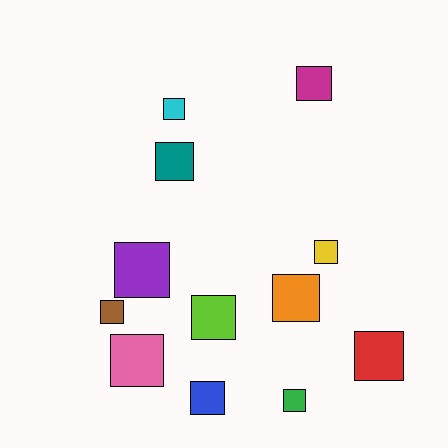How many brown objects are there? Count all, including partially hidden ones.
There is 1 brown object.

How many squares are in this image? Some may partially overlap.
There are 12 squares.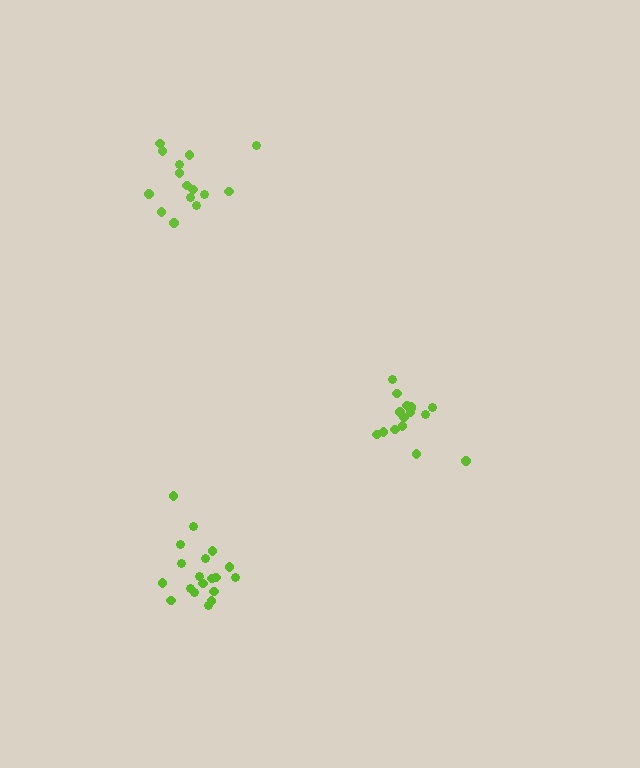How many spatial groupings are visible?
There are 3 spatial groupings.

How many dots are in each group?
Group 1: 15 dots, Group 2: 19 dots, Group 3: 16 dots (50 total).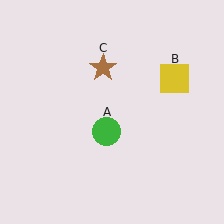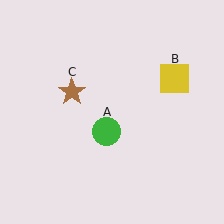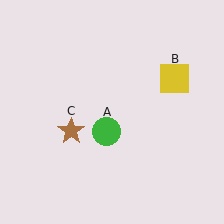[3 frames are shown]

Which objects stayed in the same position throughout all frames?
Green circle (object A) and yellow square (object B) remained stationary.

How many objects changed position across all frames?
1 object changed position: brown star (object C).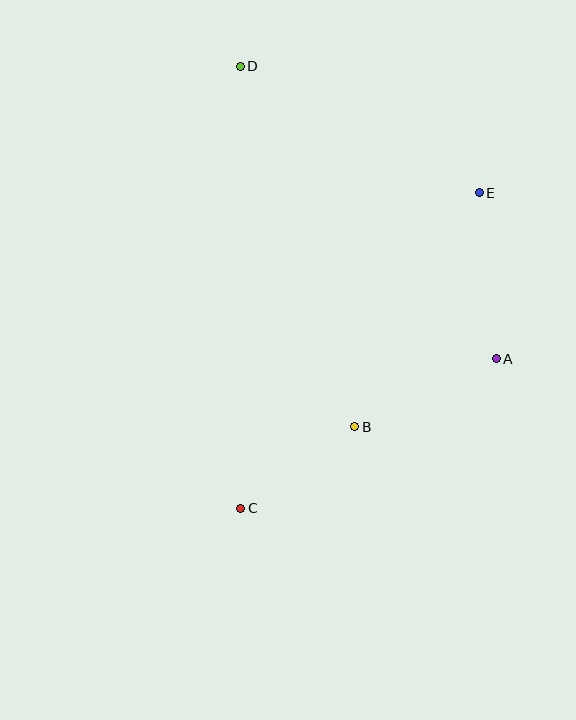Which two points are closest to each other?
Points B and C are closest to each other.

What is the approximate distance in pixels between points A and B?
The distance between A and B is approximately 157 pixels.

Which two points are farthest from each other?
Points C and D are farthest from each other.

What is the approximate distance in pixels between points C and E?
The distance between C and E is approximately 396 pixels.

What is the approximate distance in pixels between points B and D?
The distance between B and D is approximately 378 pixels.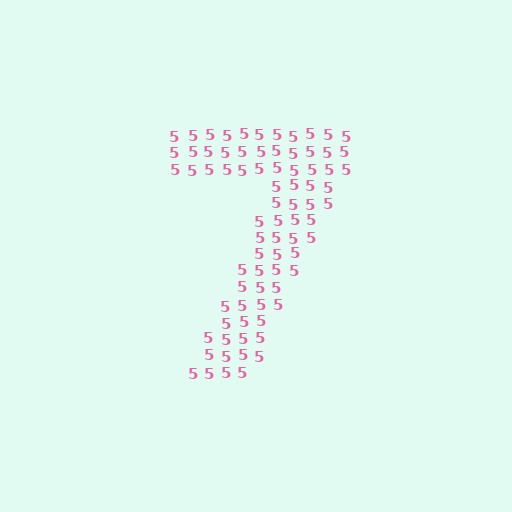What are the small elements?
The small elements are digit 5's.